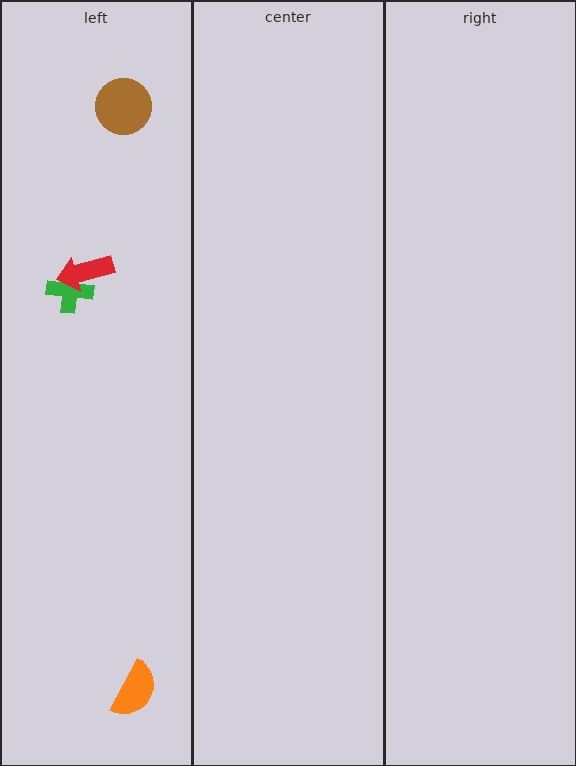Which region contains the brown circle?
The left region.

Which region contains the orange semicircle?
The left region.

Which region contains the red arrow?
The left region.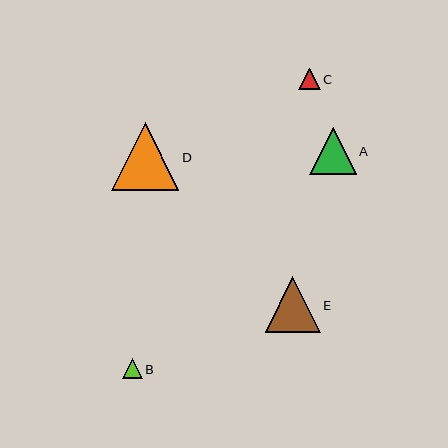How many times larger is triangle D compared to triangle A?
Triangle D is approximately 1.4 times the size of triangle A.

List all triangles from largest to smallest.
From largest to smallest: D, E, A, C, B.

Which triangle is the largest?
Triangle D is the largest with a size of approximately 68 pixels.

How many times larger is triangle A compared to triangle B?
Triangle A is approximately 2.3 times the size of triangle B.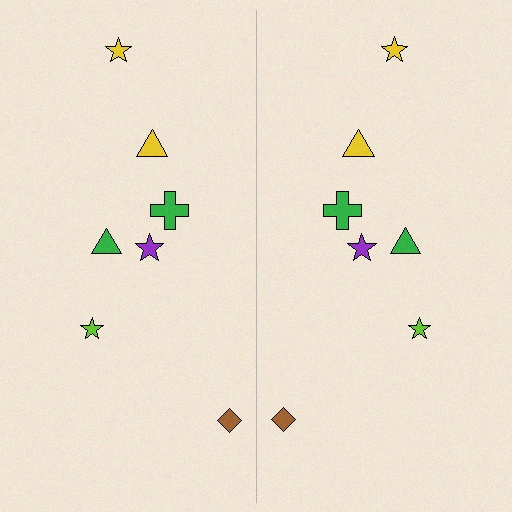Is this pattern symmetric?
Yes, this pattern has bilateral (reflection) symmetry.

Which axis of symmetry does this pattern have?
The pattern has a vertical axis of symmetry running through the center of the image.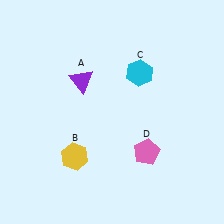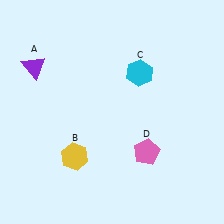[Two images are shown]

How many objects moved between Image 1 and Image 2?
1 object moved between the two images.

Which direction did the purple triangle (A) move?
The purple triangle (A) moved left.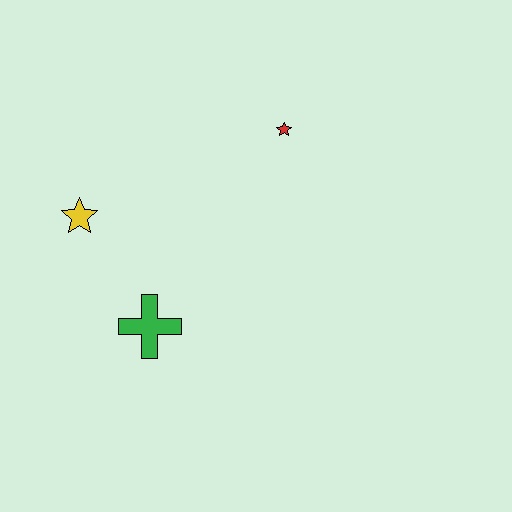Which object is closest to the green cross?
The yellow star is closest to the green cross.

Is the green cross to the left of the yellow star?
No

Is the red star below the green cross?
No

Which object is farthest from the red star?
The green cross is farthest from the red star.